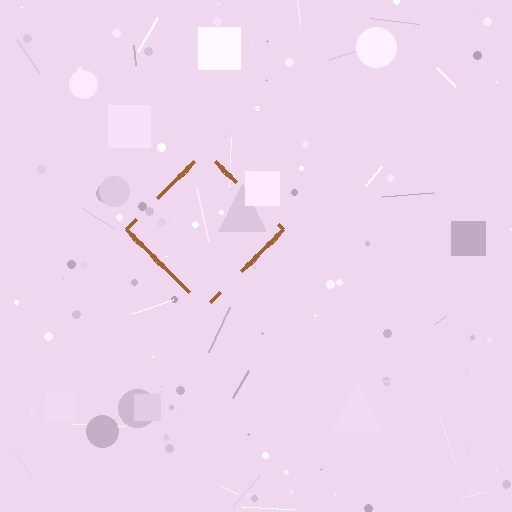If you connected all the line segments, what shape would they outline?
They would outline a diamond.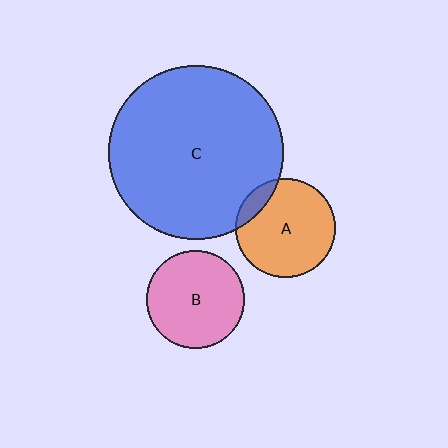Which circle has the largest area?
Circle C (blue).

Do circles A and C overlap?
Yes.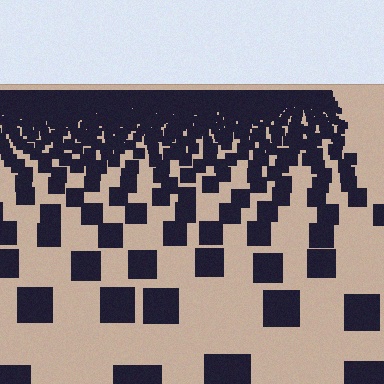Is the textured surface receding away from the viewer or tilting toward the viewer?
The surface is receding away from the viewer. Texture elements get smaller and denser toward the top.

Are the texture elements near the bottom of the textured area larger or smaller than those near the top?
Larger. Near the bottom, elements are closer to the viewer and appear at a bigger on-screen size.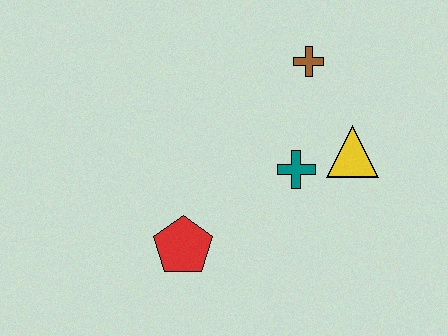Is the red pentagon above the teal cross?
No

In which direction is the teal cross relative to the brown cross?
The teal cross is below the brown cross.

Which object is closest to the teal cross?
The yellow triangle is closest to the teal cross.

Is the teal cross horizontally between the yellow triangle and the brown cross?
No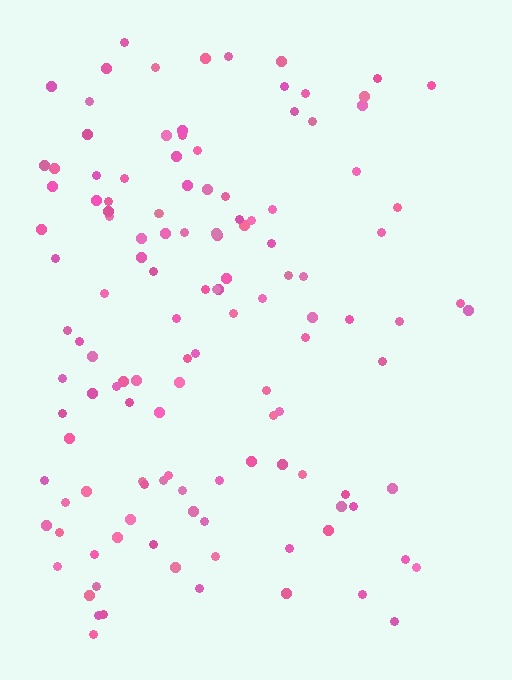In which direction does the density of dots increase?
From right to left, with the left side densest.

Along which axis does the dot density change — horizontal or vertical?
Horizontal.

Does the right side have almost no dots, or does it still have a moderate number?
Still a moderate number, just noticeably fewer than the left.